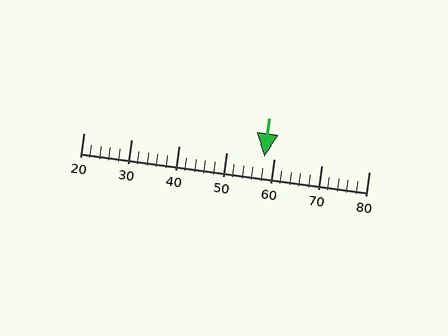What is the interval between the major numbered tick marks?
The major tick marks are spaced 10 units apart.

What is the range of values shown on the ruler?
The ruler shows values from 20 to 80.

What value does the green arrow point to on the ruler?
The green arrow points to approximately 58.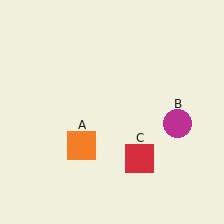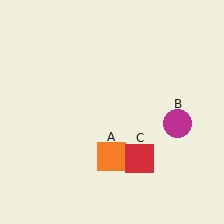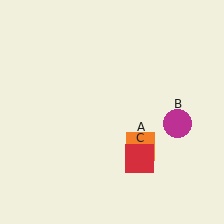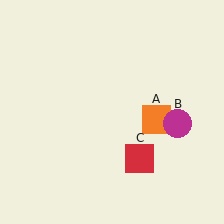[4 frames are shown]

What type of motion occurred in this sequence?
The orange square (object A) rotated counterclockwise around the center of the scene.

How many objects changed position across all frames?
1 object changed position: orange square (object A).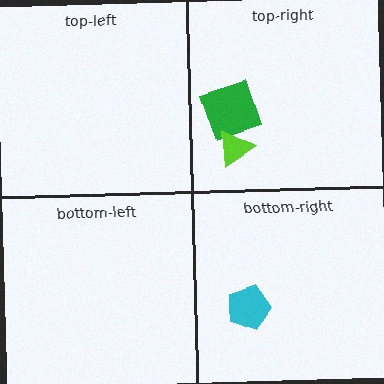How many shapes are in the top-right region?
2.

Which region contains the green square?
The top-right region.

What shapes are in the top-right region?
The green square, the lime triangle.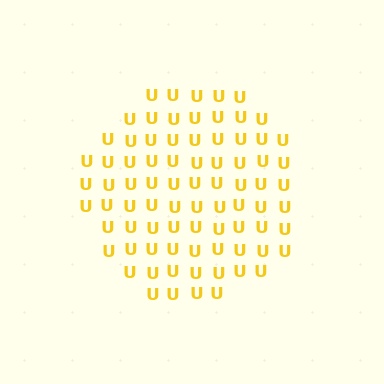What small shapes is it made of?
It is made of small letter U's.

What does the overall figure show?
The overall figure shows a circle.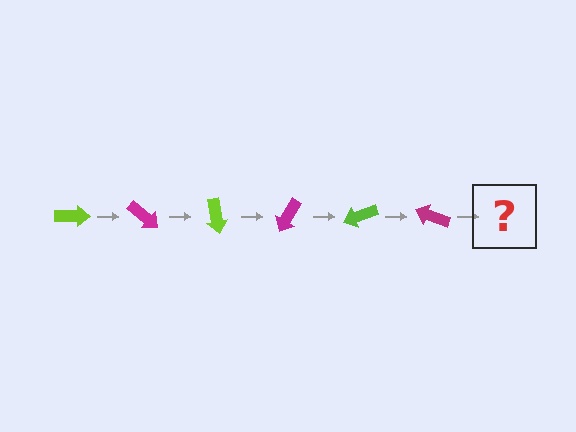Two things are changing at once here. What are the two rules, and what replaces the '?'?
The two rules are that it rotates 40 degrees each step and the color cycles through lime and magenta. The '?' should be a lime arrow, rotated 240 degrees from the start.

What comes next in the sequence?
The next element should be a lime arrow, rotated 240 degrees from the start.